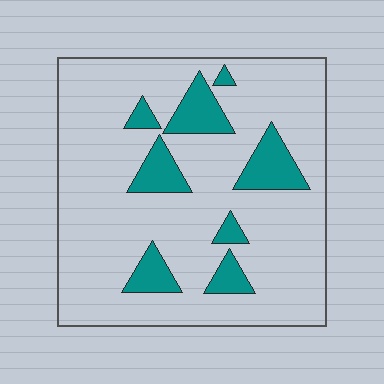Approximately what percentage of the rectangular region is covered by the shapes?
Approximately 15%.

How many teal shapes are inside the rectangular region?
8.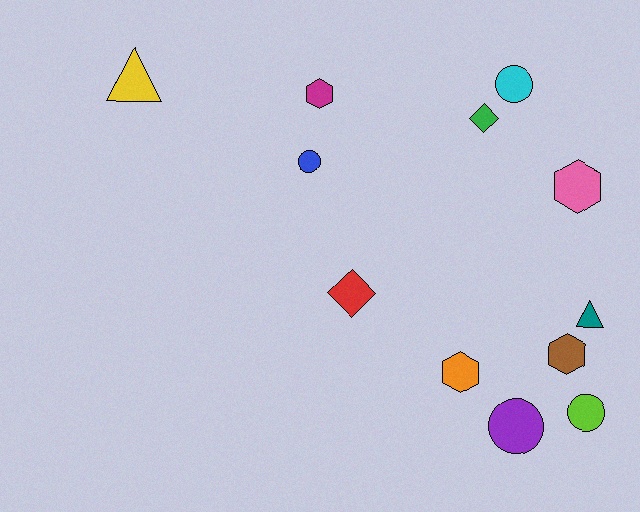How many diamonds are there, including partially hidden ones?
There are 2 diamonds.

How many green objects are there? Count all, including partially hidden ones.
There is 1 green object.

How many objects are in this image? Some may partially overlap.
There are 12 objects.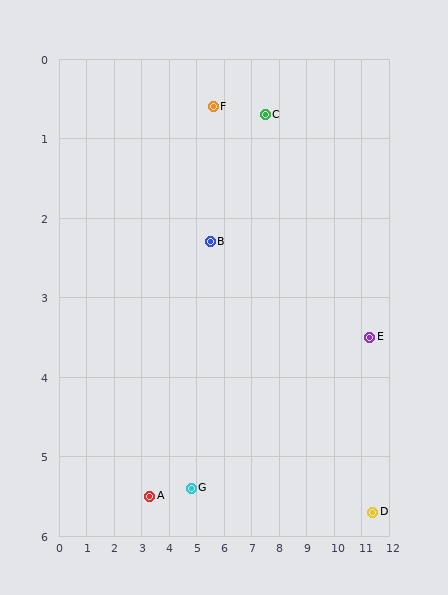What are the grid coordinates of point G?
Point G is at approximately (4.8, 5.4).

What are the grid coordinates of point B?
Point B is at approximately (5.5, 2.3).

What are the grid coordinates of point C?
Point C is at approximately (7.5, 0.7).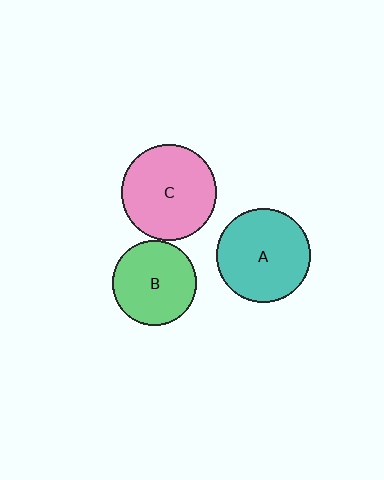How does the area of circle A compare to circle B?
Approximately 1.2 times.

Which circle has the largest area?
Circle C (pink).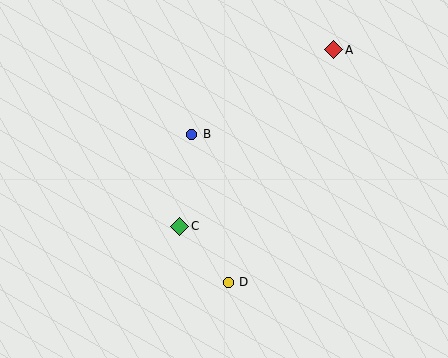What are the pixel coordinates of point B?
Point B is at (192, 134).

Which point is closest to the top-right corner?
Point A is closest to the top-right corner.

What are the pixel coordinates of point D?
Point D is at (228, 282).